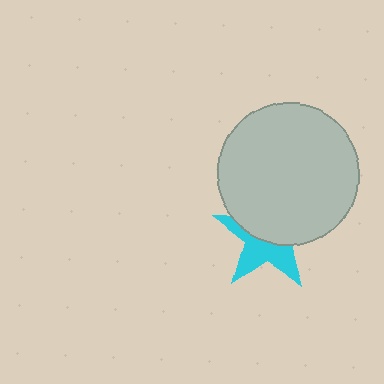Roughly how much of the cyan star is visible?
About half of it is visible (roughly 46%).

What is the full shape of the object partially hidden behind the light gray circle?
The partially hidden object is a cyan star.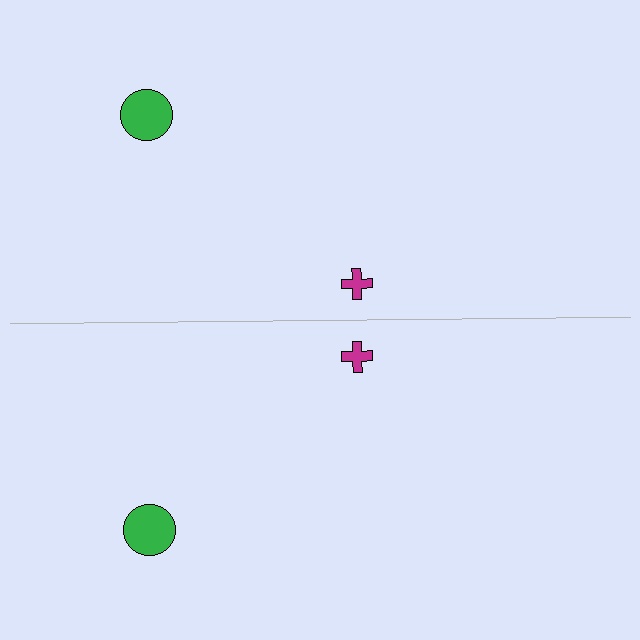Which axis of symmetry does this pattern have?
The pattern has a horizontal axis of symmetry running through the center of the image.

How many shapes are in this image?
There are 4 shapes in this image.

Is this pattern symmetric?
Yes, this pattern has bilateral (reflection) symmetry.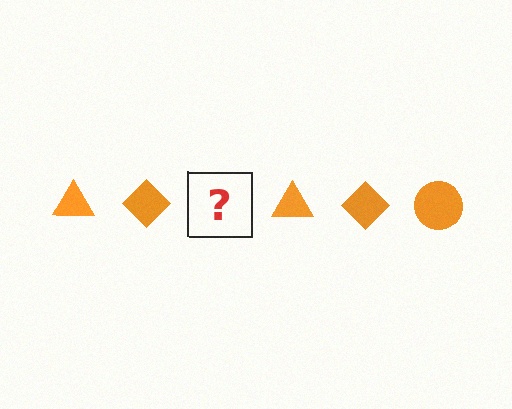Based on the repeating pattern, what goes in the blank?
The blank should be an orange circle.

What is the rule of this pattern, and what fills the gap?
The rule is that the pattern cycles through triangle, diamond, circle shapes in orange. The gap should be filled with an orange circle.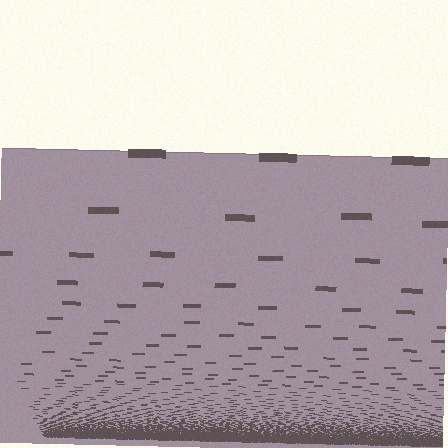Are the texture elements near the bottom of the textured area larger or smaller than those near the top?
Smaller. The gradient is inverted — elements near the bottom are smaller and denser.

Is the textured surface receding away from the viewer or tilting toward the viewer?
The surface appears to tilt toward the viewer. Texture elements get larger and sparser toward the top.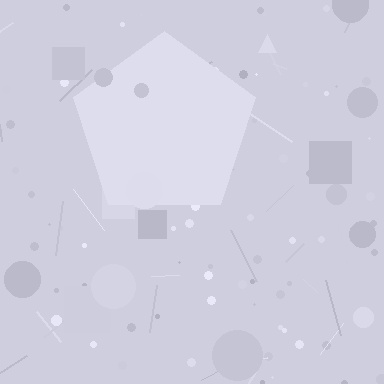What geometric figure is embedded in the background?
A pentagon is embedded in the background.